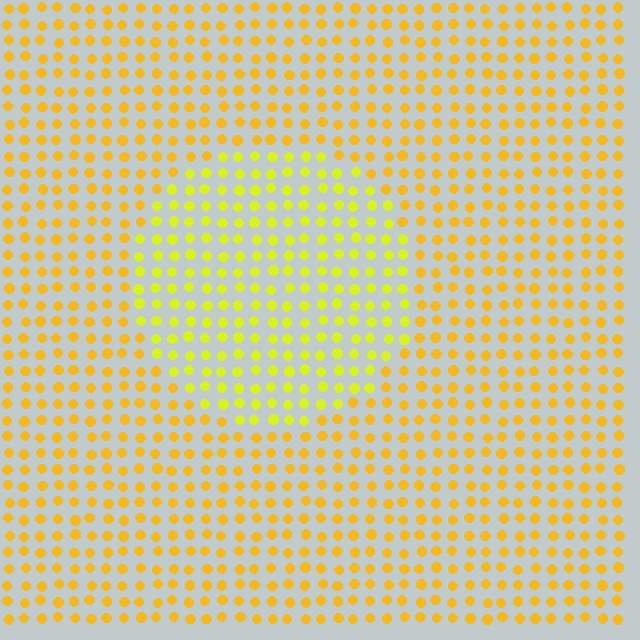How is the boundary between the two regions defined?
The boundary is defined purely by a slight shift in hue (about 24 degrees). Spacing, size, and orientation are identical on both sides.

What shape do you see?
I see a circle.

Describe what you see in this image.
The image is filled with small yellow elements in a uniform arrangement. A circle-shaped region is visible where the elements are tinted to a slightly different hue, forming a subtle color boundary.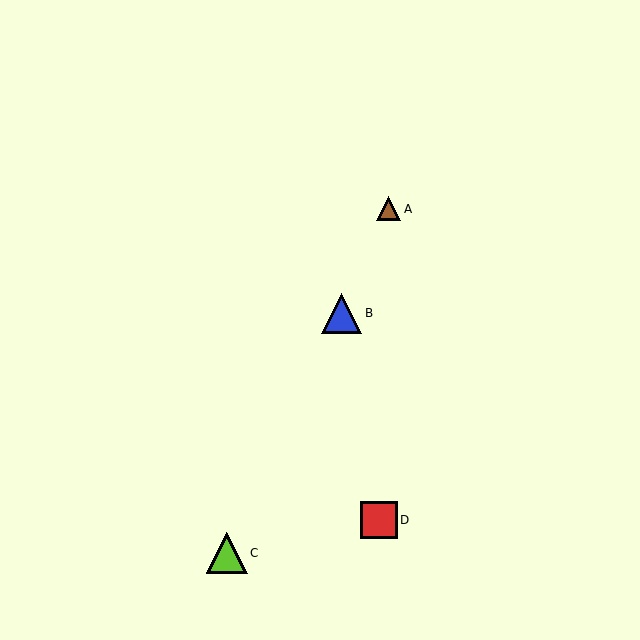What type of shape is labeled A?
Shape A is a brown triangle.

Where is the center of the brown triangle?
The center of the brown triangle is at (389, 209).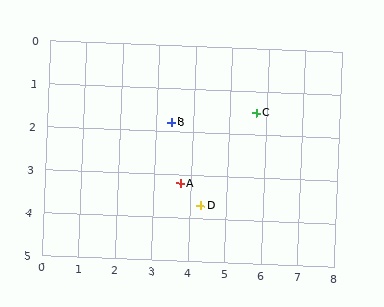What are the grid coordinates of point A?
Point A is at approximately (3.7, 3.2).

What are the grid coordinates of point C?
Point C is at approximately (5.7, 1.5).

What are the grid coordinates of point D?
Point D is at approximately (4.3, 3.7).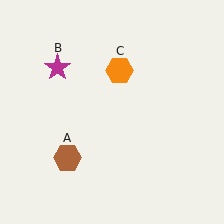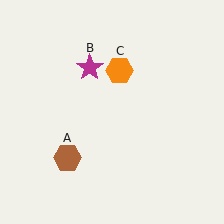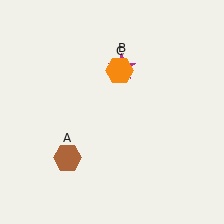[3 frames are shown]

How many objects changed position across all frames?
1 object changed position: magenta star (object B).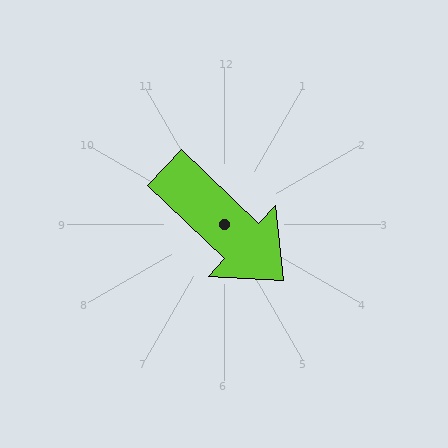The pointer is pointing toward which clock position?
Roughly 4 o'clock.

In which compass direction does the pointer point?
Southeast.